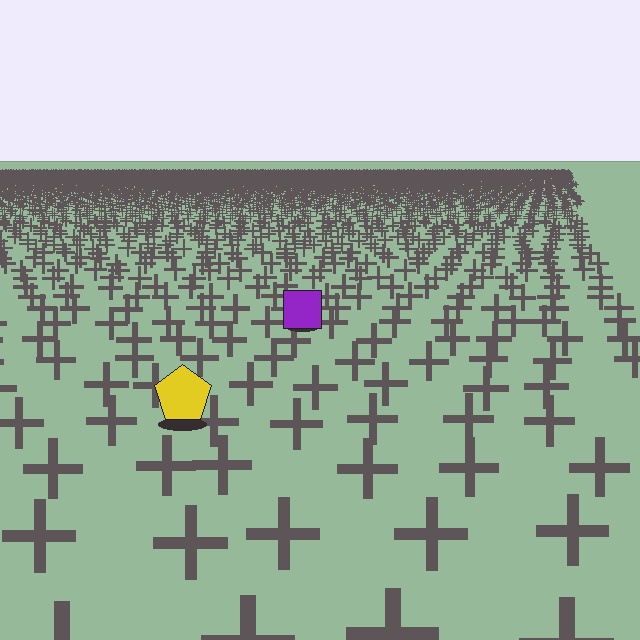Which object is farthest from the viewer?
The purple square is farthest from the viewer. It appears smaller and the ground texture around it is denser.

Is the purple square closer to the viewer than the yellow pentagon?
No. The yellow pentagon is closer — you can tell from the texture gradient: the ground texture is coarser near it.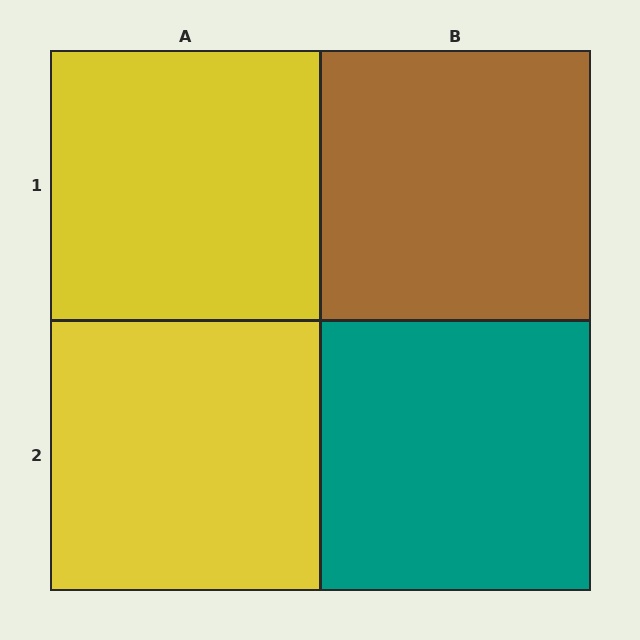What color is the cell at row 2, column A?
Yellow.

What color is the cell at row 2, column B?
Teal.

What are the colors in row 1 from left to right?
Yellow, brown.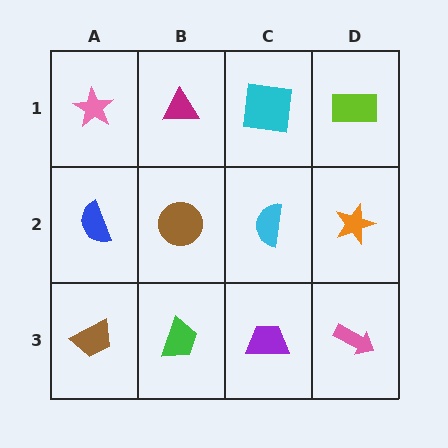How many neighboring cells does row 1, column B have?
3.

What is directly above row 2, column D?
A lime rectangle.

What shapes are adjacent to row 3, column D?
An orange star (row 2, column D), a purple trapezoid (row 3, column C).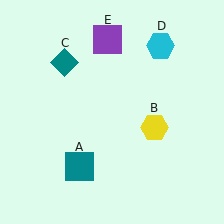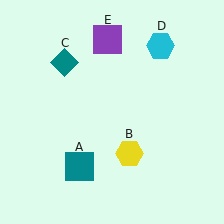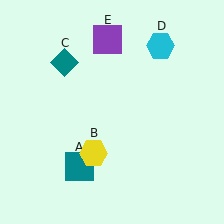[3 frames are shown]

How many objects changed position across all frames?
1 object changed position: yellow hexagon (object B).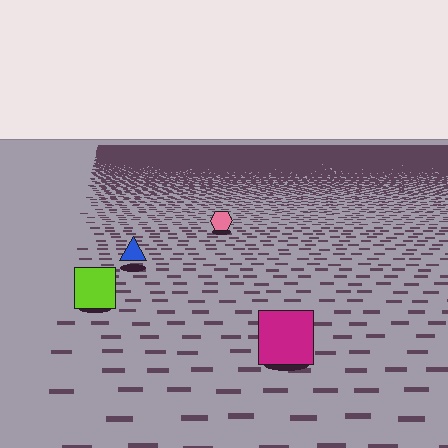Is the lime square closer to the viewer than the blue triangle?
Yes. The lime square is closer — you can tell from the texture gradient: the ground texture is coarser near it.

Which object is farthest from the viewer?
The pink hexagon is farthest from the viewer. It appears smaller and the ground texture around it is denser.